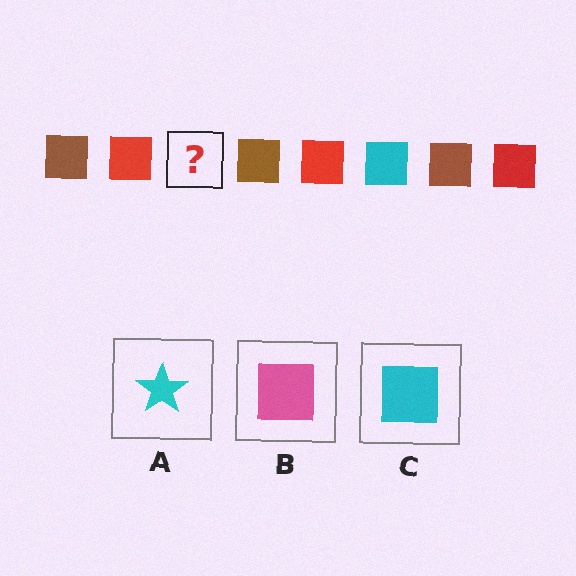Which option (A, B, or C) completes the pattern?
C.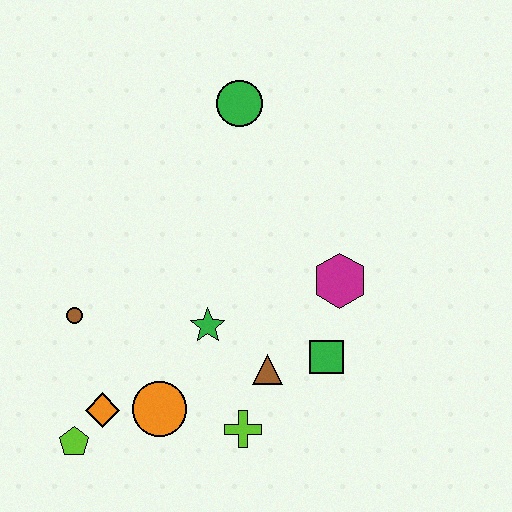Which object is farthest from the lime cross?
The green circle is farthest from the lime cross.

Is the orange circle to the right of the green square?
No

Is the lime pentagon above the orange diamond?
No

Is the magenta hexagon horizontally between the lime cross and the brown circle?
No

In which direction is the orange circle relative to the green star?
The orange circle is below the green star.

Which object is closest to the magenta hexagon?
The green square is closest to the magenta hexagon.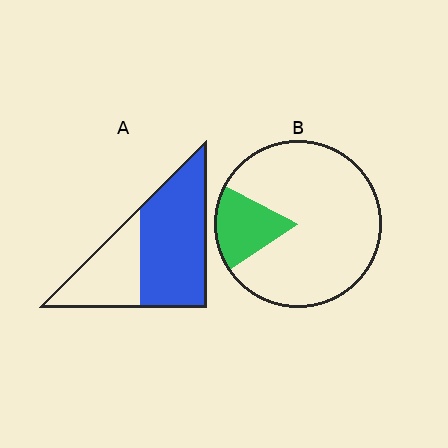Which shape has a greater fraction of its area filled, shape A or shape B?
Shape A.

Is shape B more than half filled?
No.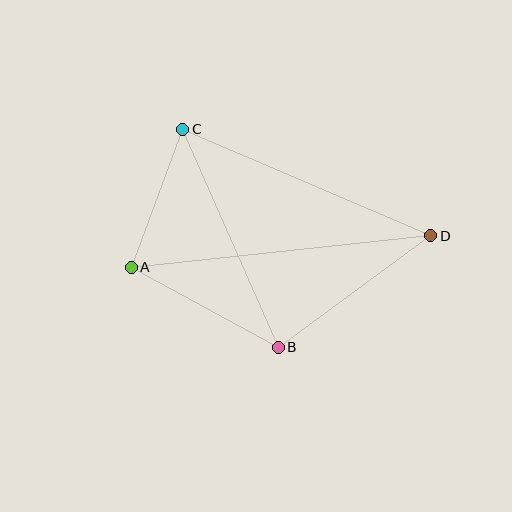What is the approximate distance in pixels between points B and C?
The distance between B and C is approximately 238 pixels.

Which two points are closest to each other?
Points A and C are closest to each other.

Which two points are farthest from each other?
Points A and D are farthest from each other.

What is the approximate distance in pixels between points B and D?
The distance between B and D is approximately 189 pixels.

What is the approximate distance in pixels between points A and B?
The distance between A and B is approximately 167 pixels.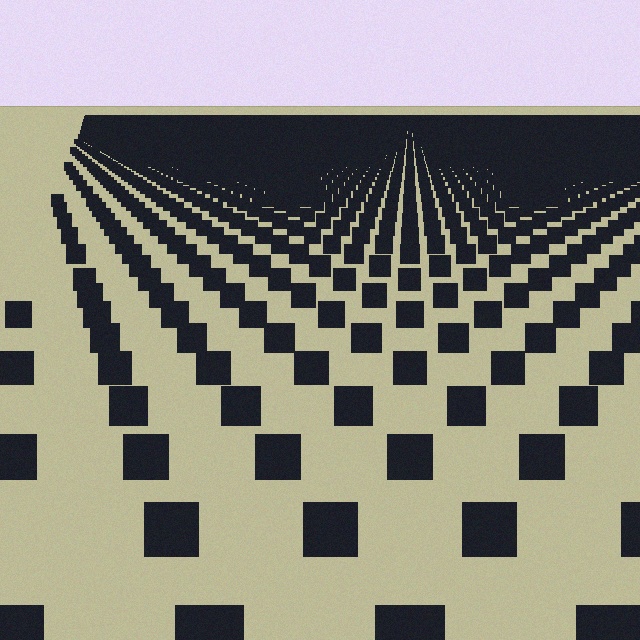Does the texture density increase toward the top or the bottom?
Density increases toward the top.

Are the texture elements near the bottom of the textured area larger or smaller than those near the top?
Larger. Near the bottom, elements are closer to the viewer and appear at a bigger on-screen size.